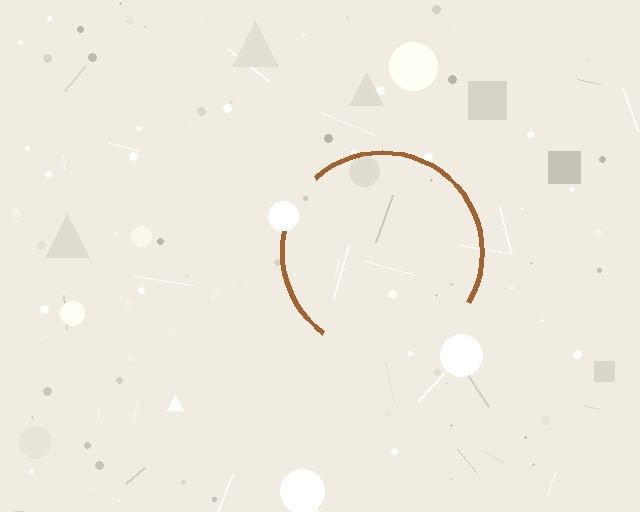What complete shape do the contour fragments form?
The contour fragments form a circle.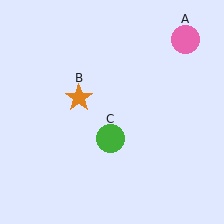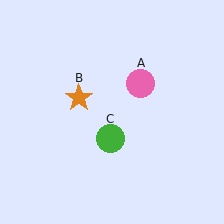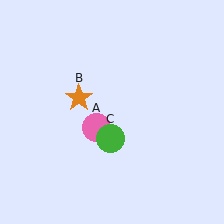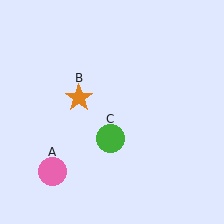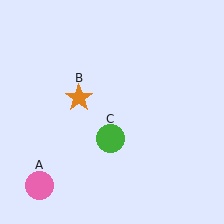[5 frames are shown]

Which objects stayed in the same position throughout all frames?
Orange star (object B) and green circle (object C) remained stationary.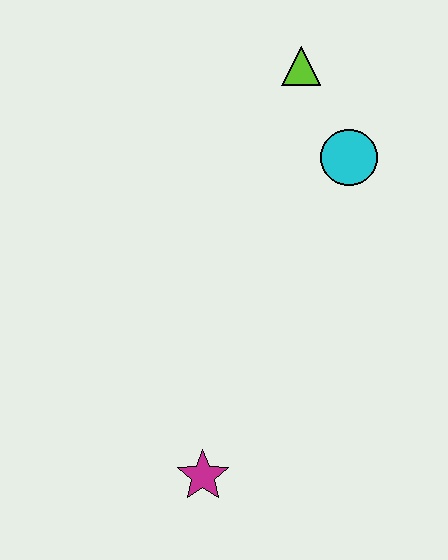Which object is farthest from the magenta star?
The lime triangle is farthest from the magenta star.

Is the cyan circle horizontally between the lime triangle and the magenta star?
No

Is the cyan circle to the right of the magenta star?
Yes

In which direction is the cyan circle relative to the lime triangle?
The cyan circle is below the lime triangle.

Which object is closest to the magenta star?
The cyan circle is closest to the magenta star.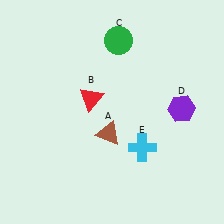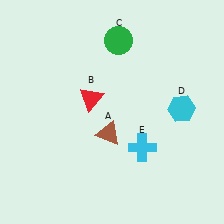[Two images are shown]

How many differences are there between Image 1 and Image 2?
There is 1 difference between the two images.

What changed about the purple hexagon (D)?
In Image 1, D is purple. In Image 2, it changed to cyan.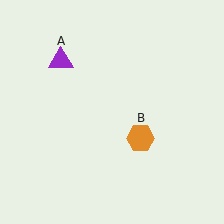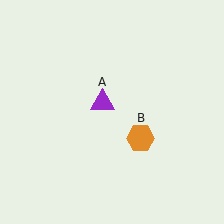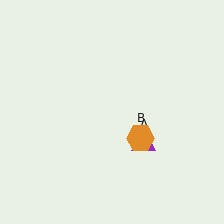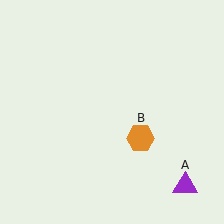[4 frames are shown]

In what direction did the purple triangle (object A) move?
The purple triangle (object A) moved down and to the right.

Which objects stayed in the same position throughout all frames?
Orange hexagon (object B) remained stationary.